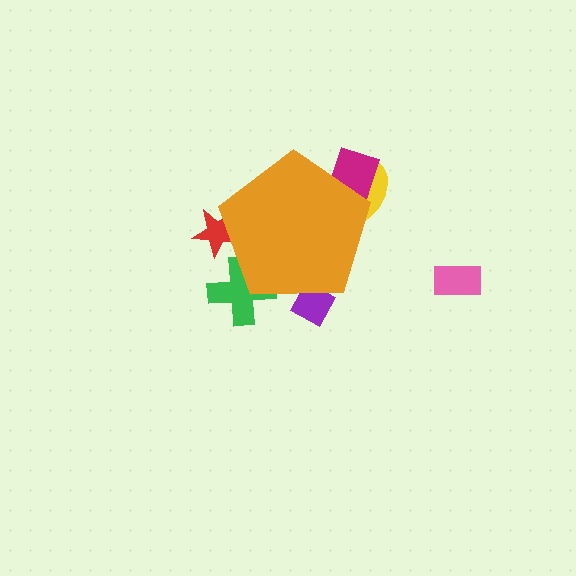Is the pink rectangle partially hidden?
No, the pink rectangle is fully visible.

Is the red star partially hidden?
Yes, the red star is partially hidden behind the orange pentagon.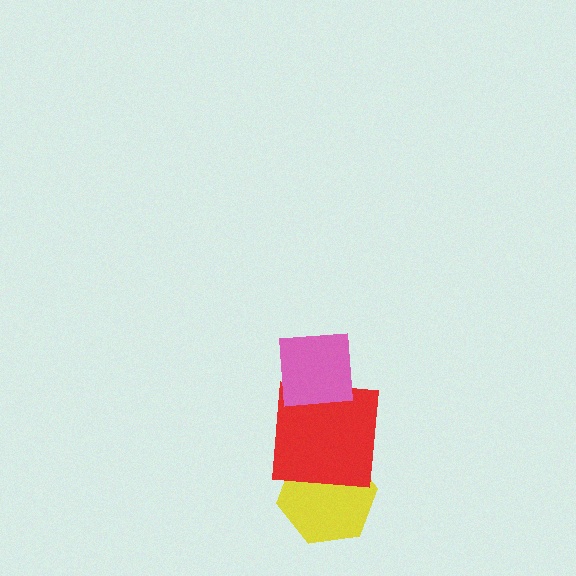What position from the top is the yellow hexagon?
The yellow hexagon is 3rd from the top.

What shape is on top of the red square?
The pink square is on top of the red square.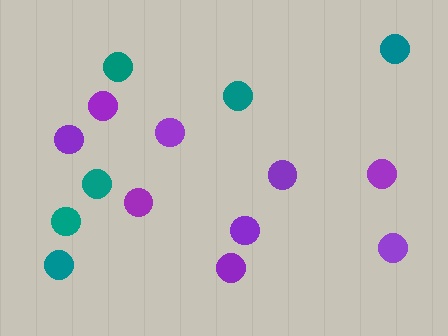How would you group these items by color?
There are 2 groups: one group of purple circles (9) and one group of teal circles (6).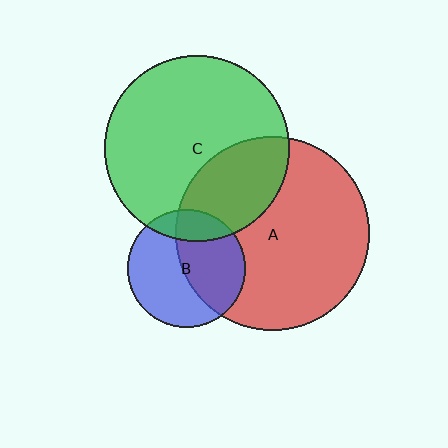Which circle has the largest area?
Circle A (red).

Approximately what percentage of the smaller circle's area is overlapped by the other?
Approximately 30%.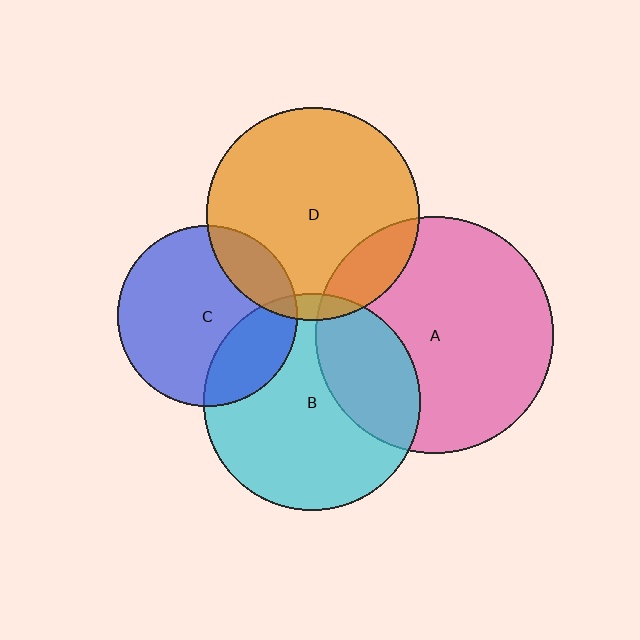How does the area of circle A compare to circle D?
Approximately 1.2 times.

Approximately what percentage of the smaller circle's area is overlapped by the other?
Approximately 30%.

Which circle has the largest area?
Circle A (pink).